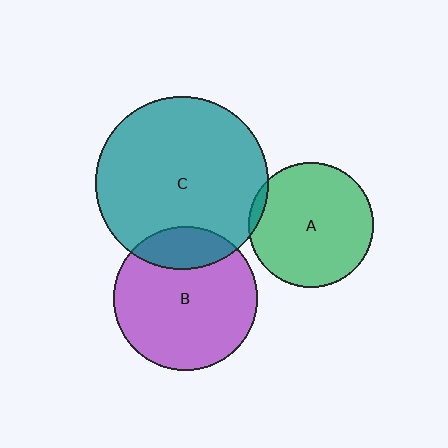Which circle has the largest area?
Circle C (teal).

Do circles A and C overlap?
Yes.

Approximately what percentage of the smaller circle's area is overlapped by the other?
Approximately 5%.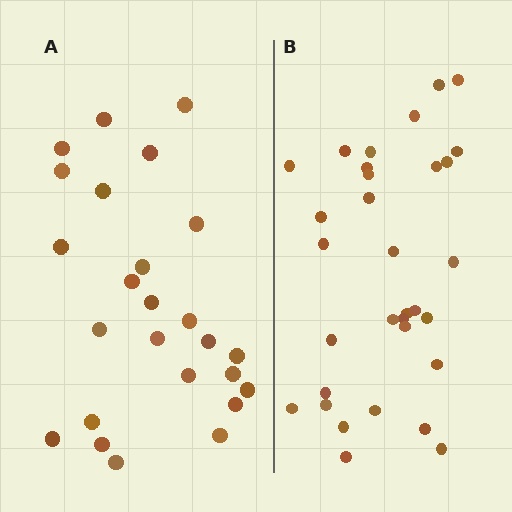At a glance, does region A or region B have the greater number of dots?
Region B (the right region) has more dots.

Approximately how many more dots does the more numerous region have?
Region B has roughly 8 or so more dots than region A.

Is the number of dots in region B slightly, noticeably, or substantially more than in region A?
Region B has noticeably more, but not dramatically so. The ratio is roughly 1.3 to 1.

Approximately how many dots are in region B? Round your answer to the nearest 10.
About 30 dots. (The exact count is 32, which rounds to 30.)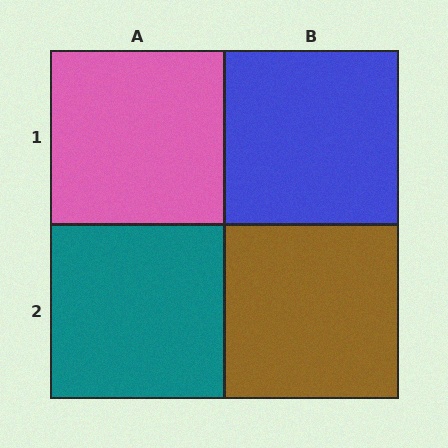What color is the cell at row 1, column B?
Blue.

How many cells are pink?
1 cell is pink.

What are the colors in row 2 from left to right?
Teal, brown.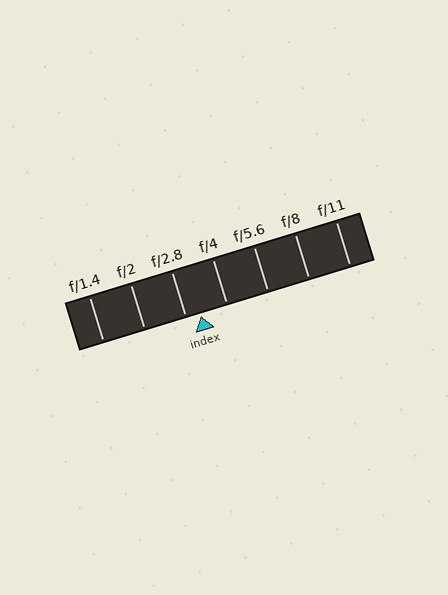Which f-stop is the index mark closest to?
The index mark is closest to f/2.8.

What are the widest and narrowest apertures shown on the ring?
The widest aperture shown is f/1.4 and the narrowest is f/11.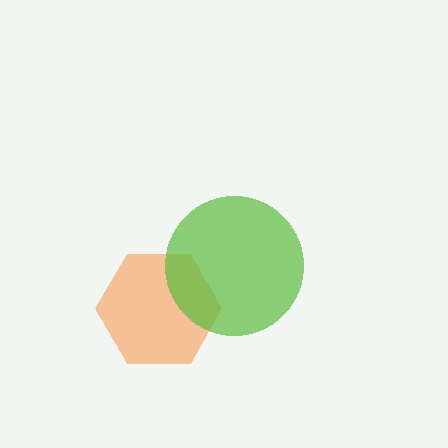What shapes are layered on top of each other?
The layered shapes are: an orange hexagon, a lime circle.